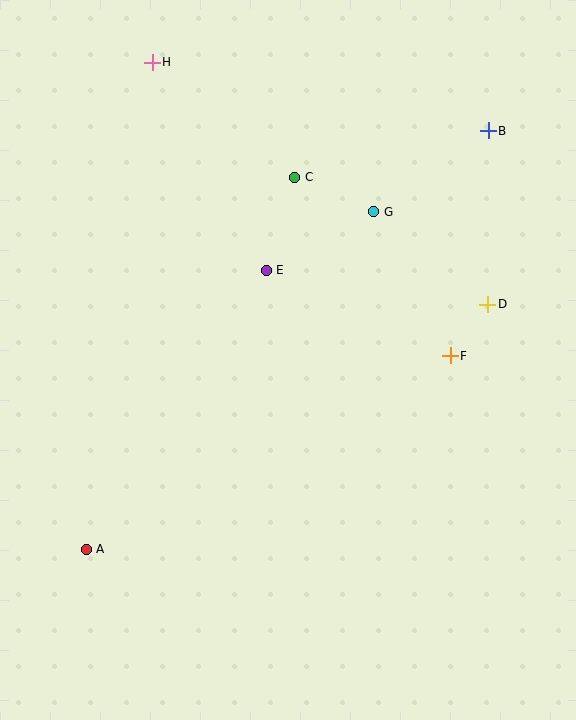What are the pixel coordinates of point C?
Point C is at (295, 177).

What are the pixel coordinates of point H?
Point H is at (152, 62).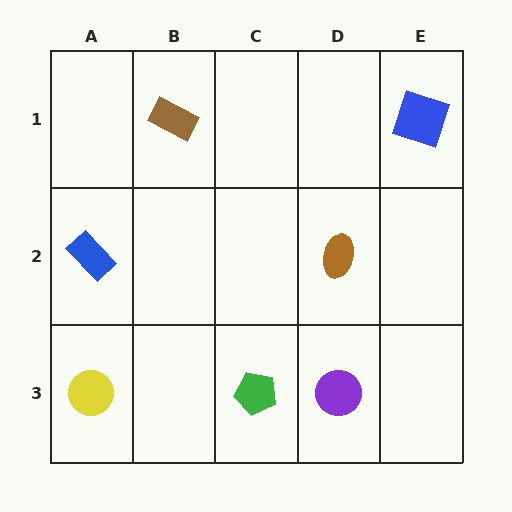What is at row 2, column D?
A brown ellipse.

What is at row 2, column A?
A blue rectangle.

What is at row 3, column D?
A purple circle.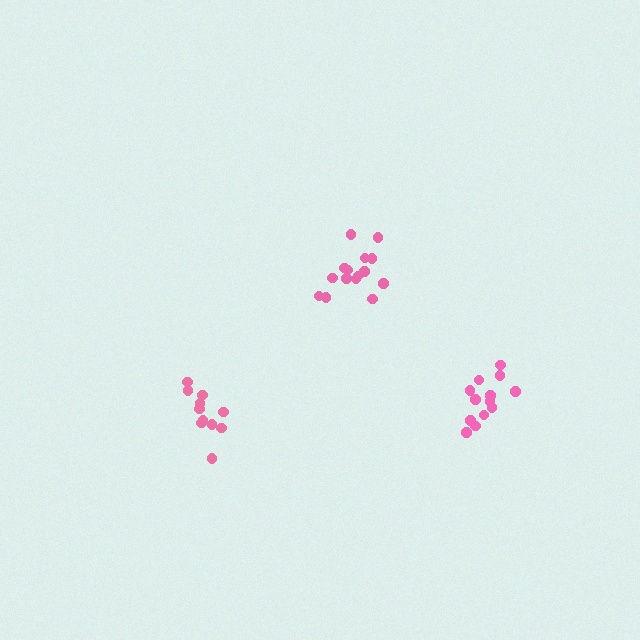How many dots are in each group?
Group 1: 11 dots, Group 2: 15 dots, Group 3: 13 dots (39 total).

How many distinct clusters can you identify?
There are 3 distinct clusters.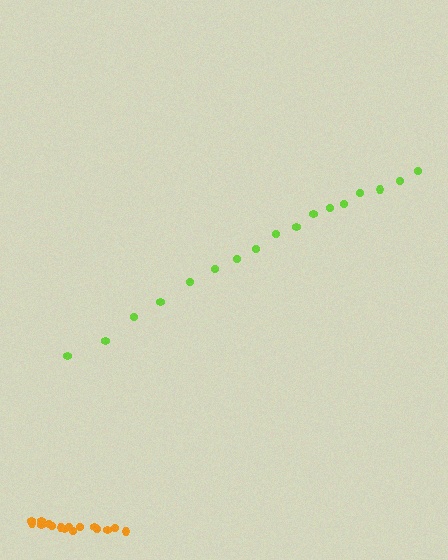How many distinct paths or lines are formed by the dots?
There are 2 distinct paths.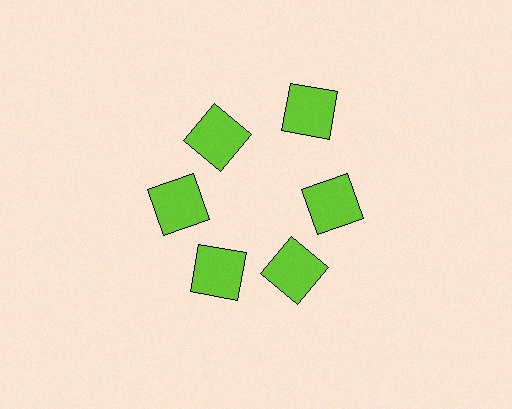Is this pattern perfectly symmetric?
No. The 6 lime squares are arranged in a ring, but one element near the 1 o'clock position is pushed outward from the center, breaking the 6-fold rotational symmetry.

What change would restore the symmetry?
The symmetry would be restored by moving it inward, back onto the ring so that all 6 squares sit at equal angles and equal distance from the center.